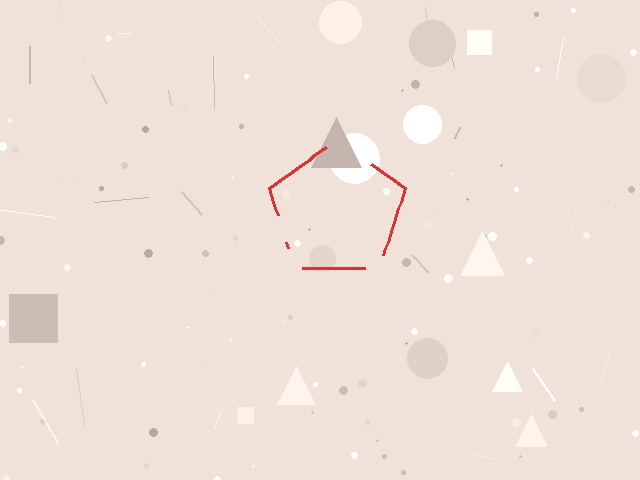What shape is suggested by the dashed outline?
The dashed outline suggests a pentagon.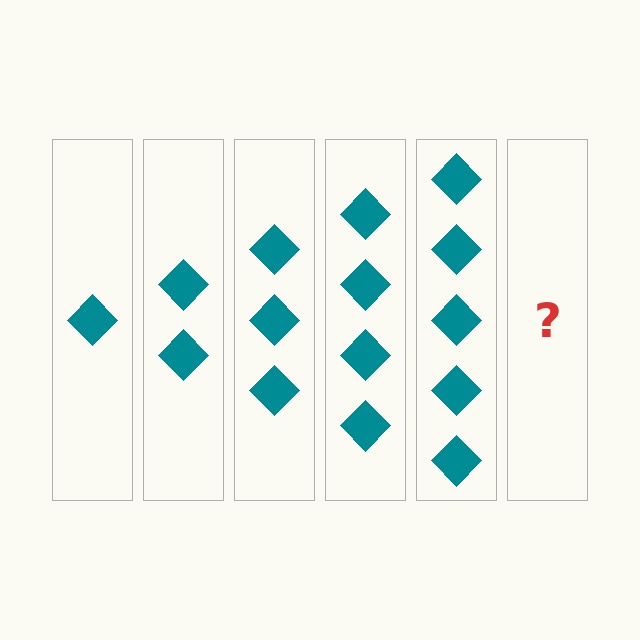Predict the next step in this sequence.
The next step is 6 diamonds.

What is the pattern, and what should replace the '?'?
The pattern is that each step adds one more diamond. The '?' should be 6 diamonds.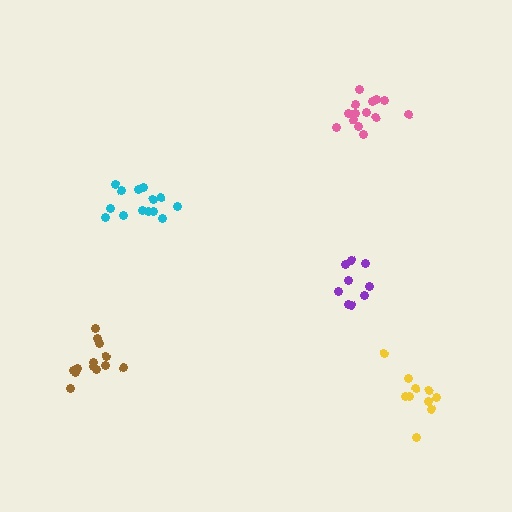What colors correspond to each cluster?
The clusters are colored: purple, brown, cyan, pink, yellow.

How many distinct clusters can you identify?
There are 5 distinct clusters.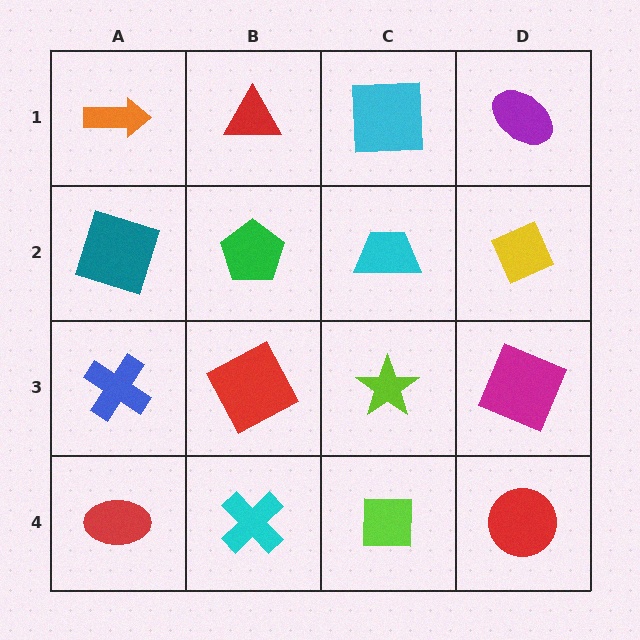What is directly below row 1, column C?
A cyan trapezoid.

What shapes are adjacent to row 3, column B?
A green pentagon (row 2, column B), a cyan cross (row 4, column B), a blue cross (row 3, column A), a lime star (row 3, column C).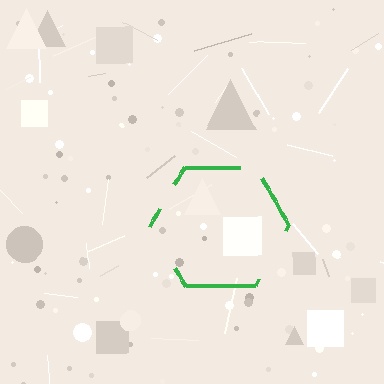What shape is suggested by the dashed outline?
The dashed outline suggests a hexagon.